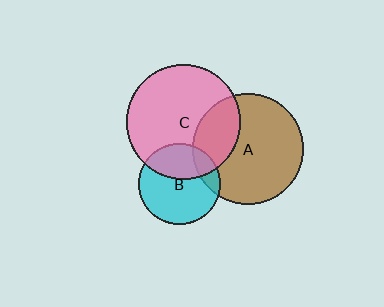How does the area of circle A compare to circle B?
Approximately 1.9 times.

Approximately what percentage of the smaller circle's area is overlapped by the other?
Approximately 25%.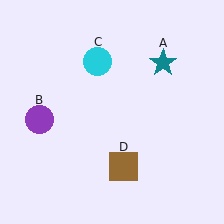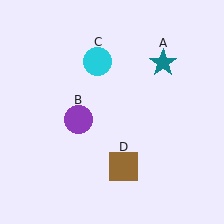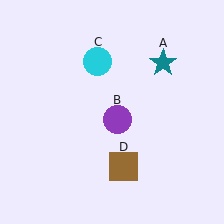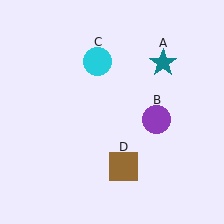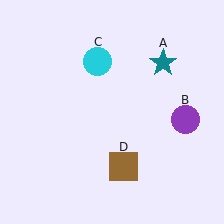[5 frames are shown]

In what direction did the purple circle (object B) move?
The purple circle (object B) moved right.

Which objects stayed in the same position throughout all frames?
Teal star (object A) and cyan circle (object C) and brown square (object D) remained stationary.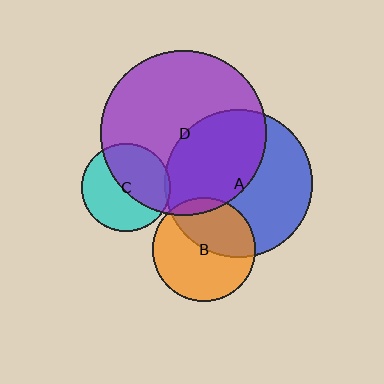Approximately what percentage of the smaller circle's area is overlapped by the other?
Approximately 50%.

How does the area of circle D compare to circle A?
Approximately 1.3 times.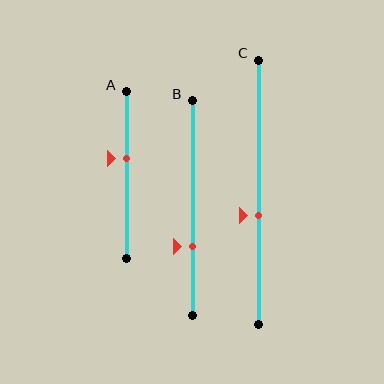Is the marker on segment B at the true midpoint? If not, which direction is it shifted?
No, the marker on segment B is shifted downward by about 18% of the segment length.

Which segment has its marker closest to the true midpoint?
Segment C has its marker closest to the true midpoint.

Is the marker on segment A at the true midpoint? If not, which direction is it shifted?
No, the marker on segment A is shifted upward by about 10% of the segment length.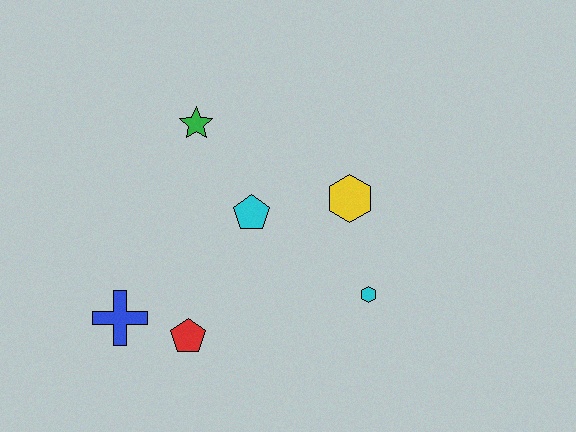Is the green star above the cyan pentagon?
Yes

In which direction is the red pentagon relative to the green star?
The red pentagon is below the green star.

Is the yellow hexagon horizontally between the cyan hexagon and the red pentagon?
Yes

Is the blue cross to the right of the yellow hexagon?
No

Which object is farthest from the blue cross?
The yellow hexagon is farthest from the blue cross.